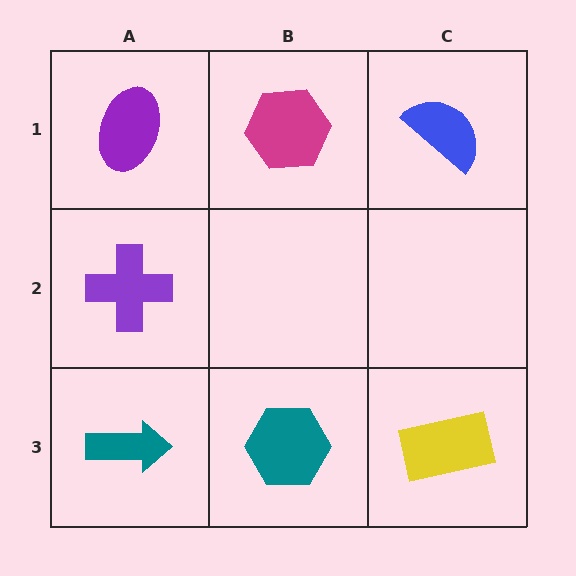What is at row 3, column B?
A teal hexagon.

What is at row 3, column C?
A yellow rectangle.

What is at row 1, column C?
A blue semicircle.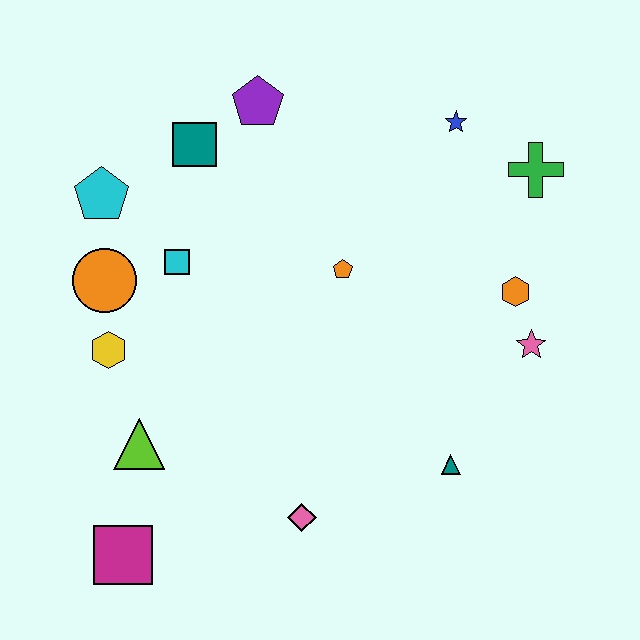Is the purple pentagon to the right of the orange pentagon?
No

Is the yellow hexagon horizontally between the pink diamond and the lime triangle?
No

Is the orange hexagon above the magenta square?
Yes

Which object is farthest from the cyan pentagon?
The pink star is farthest from the cyan pentagon.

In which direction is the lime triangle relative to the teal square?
The lime triangle is below the teal square.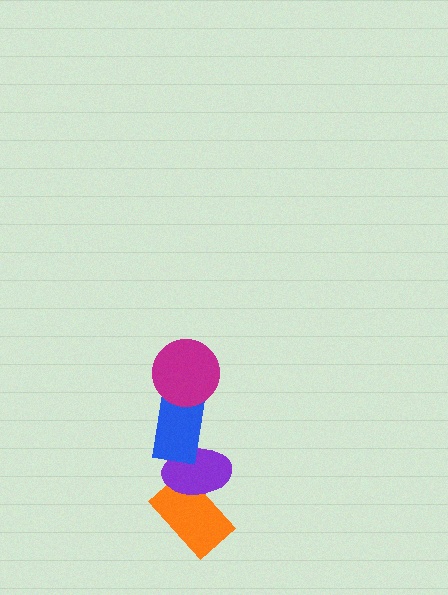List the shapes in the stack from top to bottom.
From top to bottom: the magenta circle, the blue rectangle, the purple ellipse, the orange rectangle.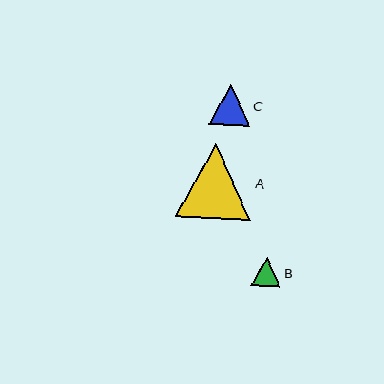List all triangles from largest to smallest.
From largest to smallest: A, C, B.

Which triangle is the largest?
Triangle A is the largest with a size of approximately 76 pixels.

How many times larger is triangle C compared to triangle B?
Triangle C is approximately 1.4 times the size of triangle B.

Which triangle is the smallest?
Triangle B is the smallest with a size of approximately 29 pixels.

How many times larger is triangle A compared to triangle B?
Triangle A is approximately 2.6 times the size of triangle B.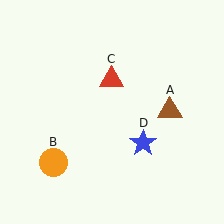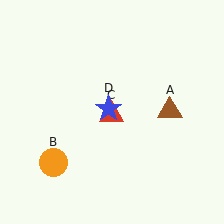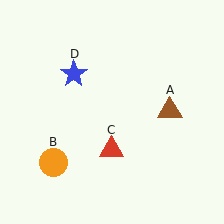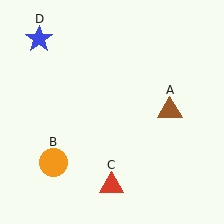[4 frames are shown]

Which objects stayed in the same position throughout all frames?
Brown triangle (object A) and orange circle (object B) remained stationary.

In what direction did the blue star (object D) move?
The blue star (object D) moved up and to the left.